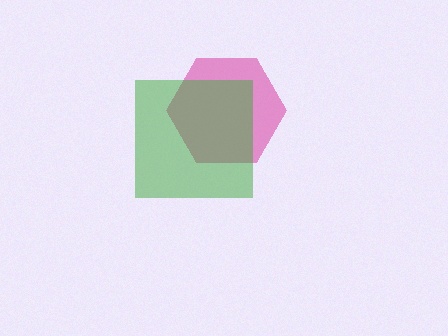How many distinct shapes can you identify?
There are 2 distinct shapes: a magenta hexagon, a green square.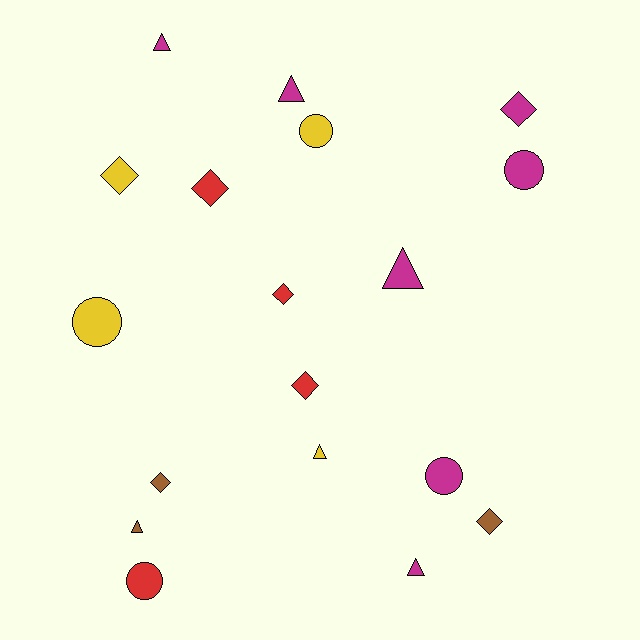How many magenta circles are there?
There are 2 magenta circles.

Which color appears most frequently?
Magenta, with 7 objects.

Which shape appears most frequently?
Diamond, with 7 objects.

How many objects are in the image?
There are 18 objects.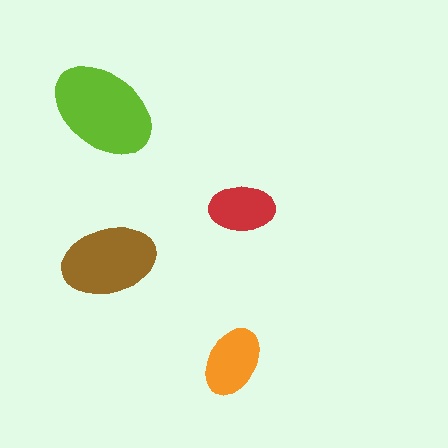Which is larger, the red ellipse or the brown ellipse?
The brown one.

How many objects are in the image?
There are 4 objects in the image.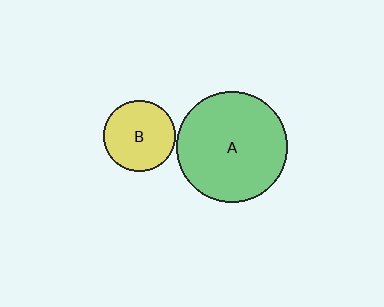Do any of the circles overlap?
No, none of the circles overlap.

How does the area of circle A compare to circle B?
Approximately 2.4 times.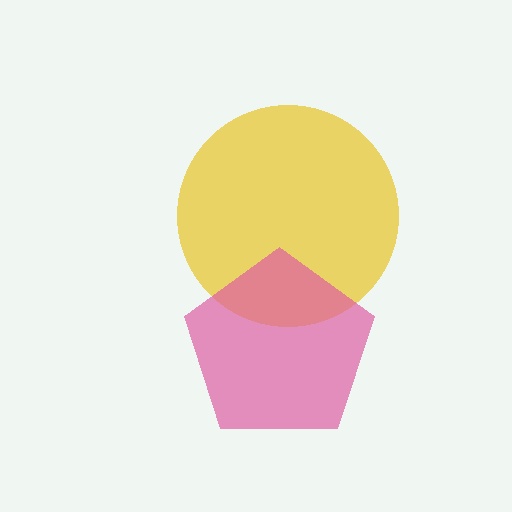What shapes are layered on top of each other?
The layered shapes are: a yellow circle, a pink pentagon.